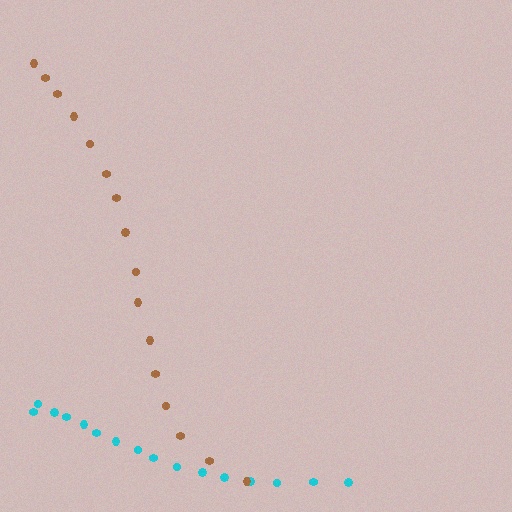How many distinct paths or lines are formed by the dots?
There are 2 distinct paths.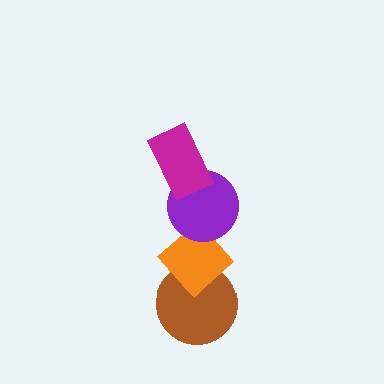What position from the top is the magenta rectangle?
The magenta rectangle is 1st from the top.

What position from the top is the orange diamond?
The orange diamond is 3rd from the top.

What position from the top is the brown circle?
The brown circle is 4th from the top.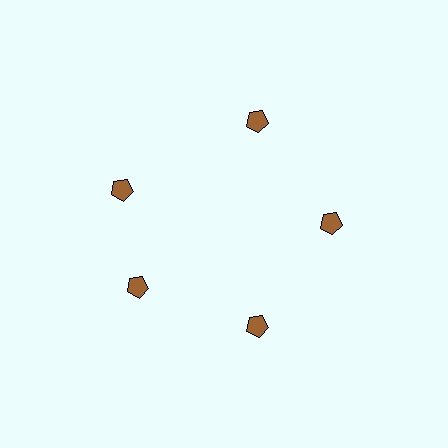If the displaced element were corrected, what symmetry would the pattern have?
It would have 5-fold rotational symmetry — the pattern would map onto itself every 72 degrees.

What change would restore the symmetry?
The symmetry would be restored by rotating it back into even spacing with its neighbors so that all 5 pentagons sit at equal angles and equal distance from the center.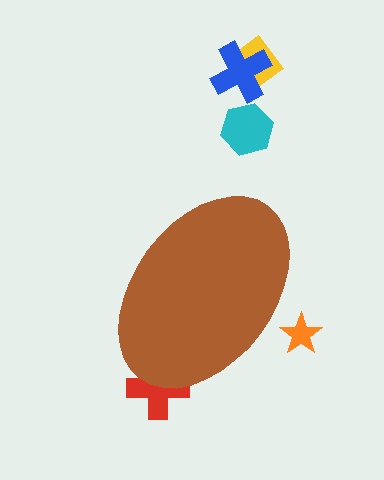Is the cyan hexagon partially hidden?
No, the cyan hexagon is fully visible.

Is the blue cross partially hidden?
No, the blue cross is fully visible.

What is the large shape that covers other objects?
A brown ellipse.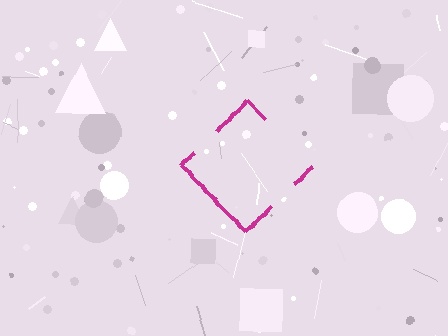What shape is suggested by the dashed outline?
The dashed outline suggests a diamond.